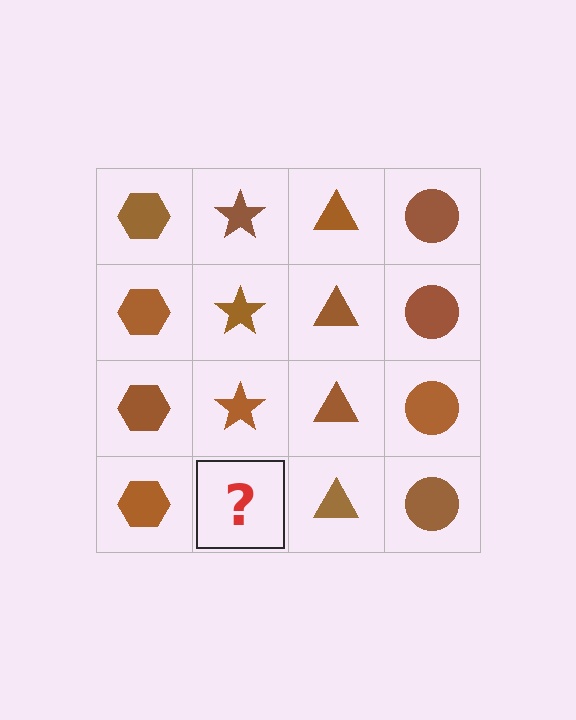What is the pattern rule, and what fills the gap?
The rule is that each column has a consistent shape. The gap should be filled with a brown star.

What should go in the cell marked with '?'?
The missing cell should contain a brown star.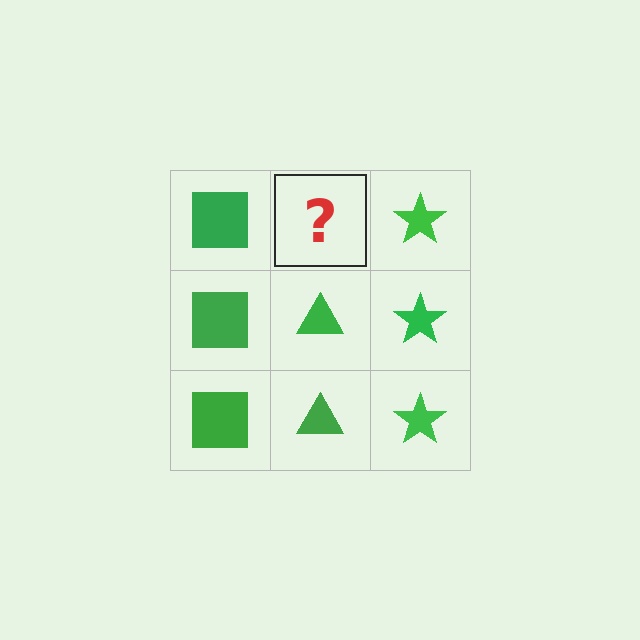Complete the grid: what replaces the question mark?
The question mark should be replaced with a green triangle.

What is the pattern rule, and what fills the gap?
The rule is that each column has a consistent shape. The gap should be filled with a green triangle.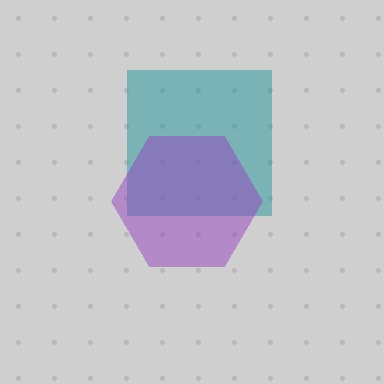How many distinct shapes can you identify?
There are 2 distinct shapes: a teal square, a purple hexagon.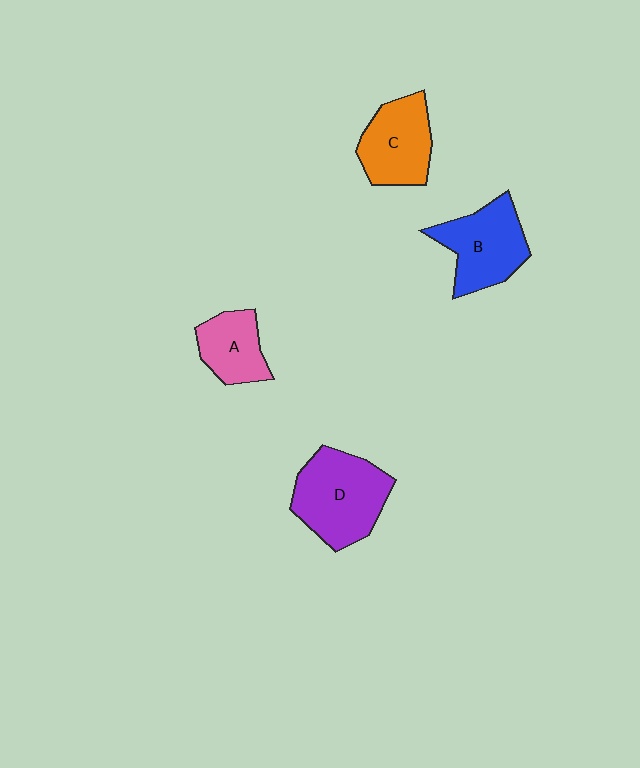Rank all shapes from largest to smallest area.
From largest to smallest: D (purple), B (blue), C (orange), A (pink).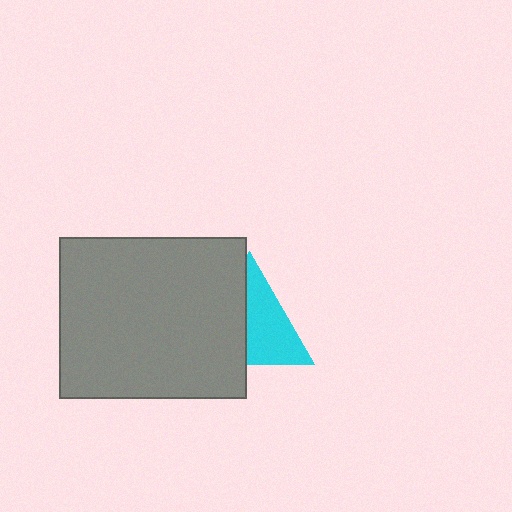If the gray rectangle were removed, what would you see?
You would see the complete cyan triangle.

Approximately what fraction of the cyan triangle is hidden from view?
Roughly 47% of the cyan triangle is hidden behind the gray rectangle.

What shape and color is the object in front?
The object in front is a gray rectangle.